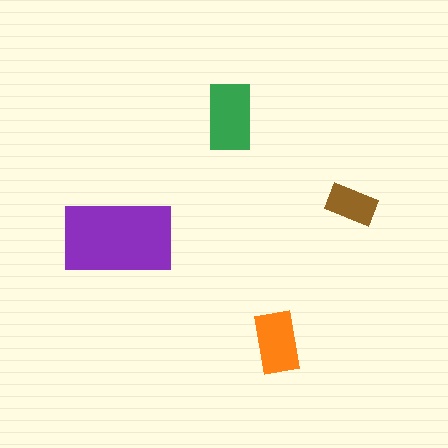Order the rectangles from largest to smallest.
the purple one, the green one, the orange one, the brown one.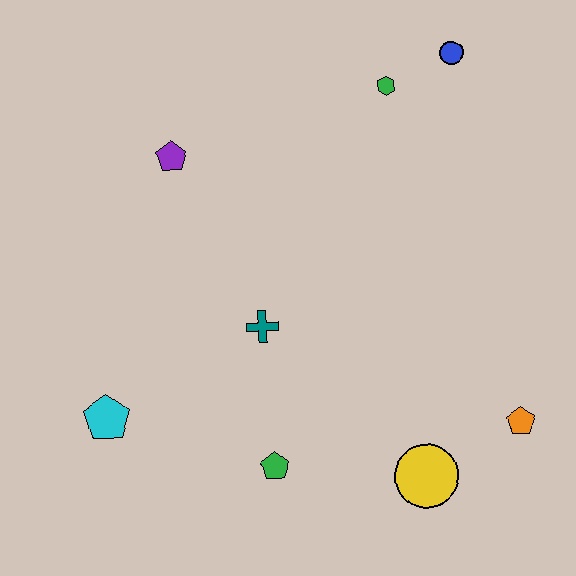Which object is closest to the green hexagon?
The blue circle is closest to the green hexagon.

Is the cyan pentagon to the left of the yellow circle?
Yes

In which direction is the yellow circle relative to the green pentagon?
The yellow circle is to the right of the green pentagon.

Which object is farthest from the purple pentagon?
The orange pentagon is farthest from the purple pentagon.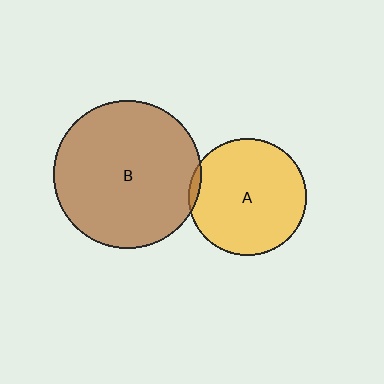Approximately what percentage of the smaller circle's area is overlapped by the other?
Approximately 5%.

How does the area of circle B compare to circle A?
Approximately 1.6 times.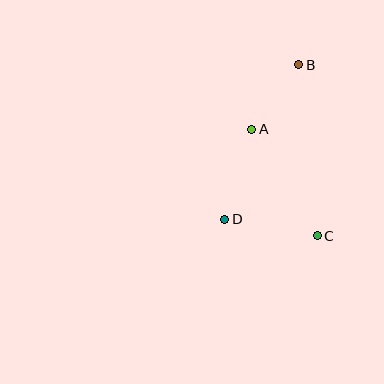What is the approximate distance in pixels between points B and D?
The distance between B and D is approximately 171 pixels.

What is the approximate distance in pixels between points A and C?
The distance between A and C is approximately 125 pixels.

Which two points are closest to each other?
Points A and B are closest to each other.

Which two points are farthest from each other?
Points B and C are farthest from each other.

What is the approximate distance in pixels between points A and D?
The distance between A and D is approximately 94 pixels.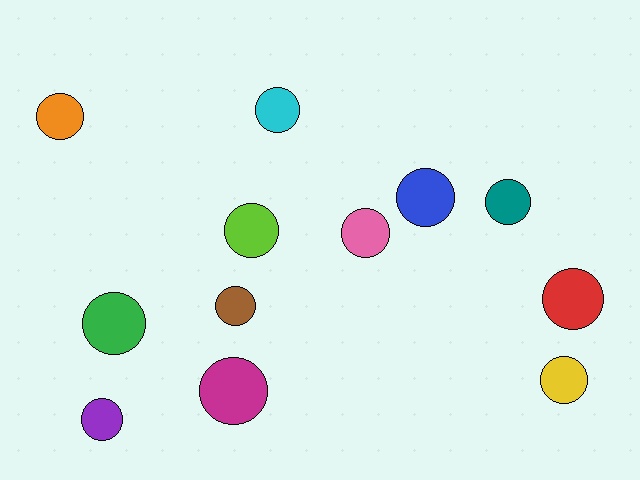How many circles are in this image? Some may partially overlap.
There are 12 circles.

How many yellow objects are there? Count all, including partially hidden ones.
There is 1 yellow object.